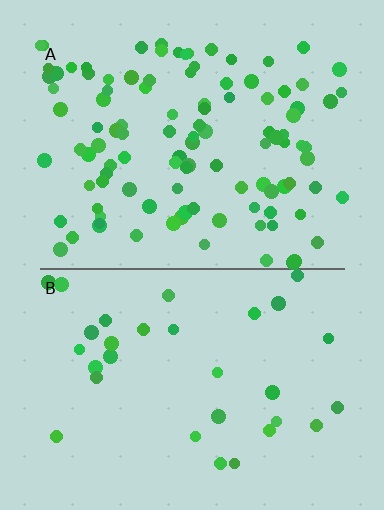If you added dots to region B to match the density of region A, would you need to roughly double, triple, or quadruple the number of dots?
Approximately triple.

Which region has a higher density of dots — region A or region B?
A (the top).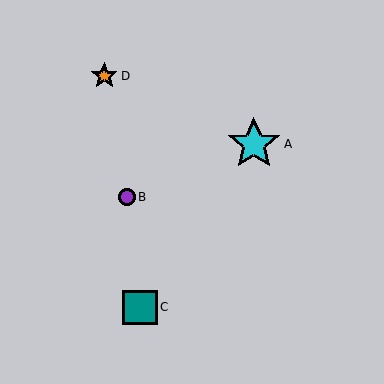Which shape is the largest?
The cyan star (labeled A) is the largest.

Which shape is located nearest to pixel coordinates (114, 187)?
The purple circle (labeled B) at (127, 197) is nearest to that location.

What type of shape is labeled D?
Shape D is an orange star.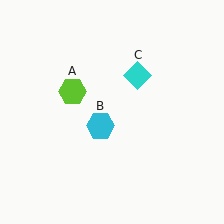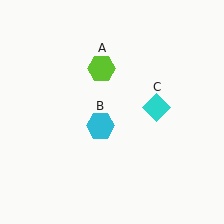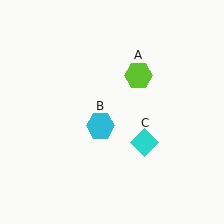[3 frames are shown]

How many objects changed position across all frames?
2 objects changed position: lime hexagon (object A), cyan diamond (object C).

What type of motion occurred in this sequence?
The lime hexagon (object A), cyan diamond (object C) rotated clockwise around the center of the scene.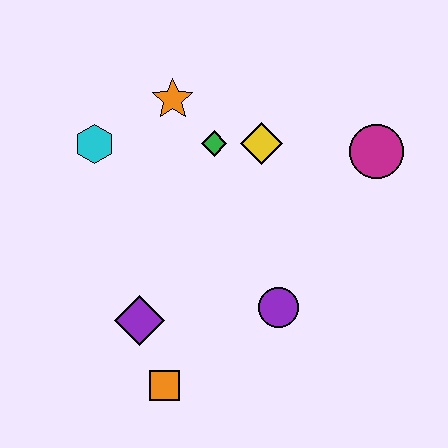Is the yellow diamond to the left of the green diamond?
No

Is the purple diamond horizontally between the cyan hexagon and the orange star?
Yes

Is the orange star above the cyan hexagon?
Yes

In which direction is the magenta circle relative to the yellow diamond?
The magenta circle is to the right of the yellow diamond.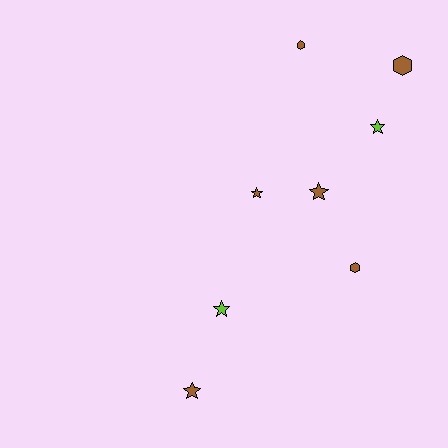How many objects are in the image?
There are 8 objects.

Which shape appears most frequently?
Star, with 5 objects.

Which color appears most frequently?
Brown, with 6 objects.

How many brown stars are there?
There are 3 brown stars.